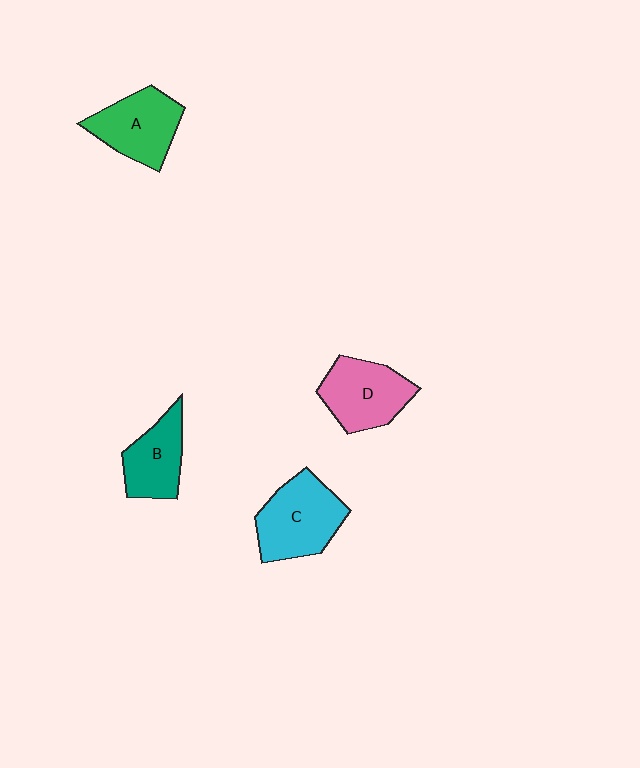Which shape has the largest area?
Shape C (cyan).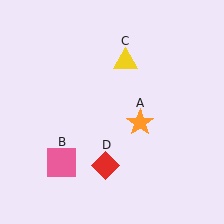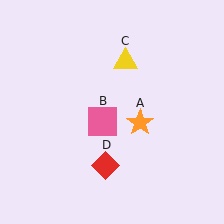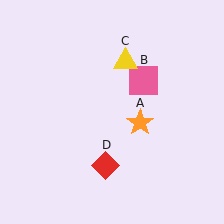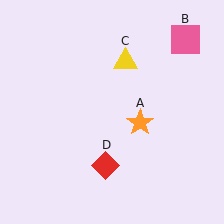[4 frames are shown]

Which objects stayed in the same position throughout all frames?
Orange star (object A) and yellow triangle (object C) and red diamond (object D) remained stationary.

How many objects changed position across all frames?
1 object changed position: pink square (object B).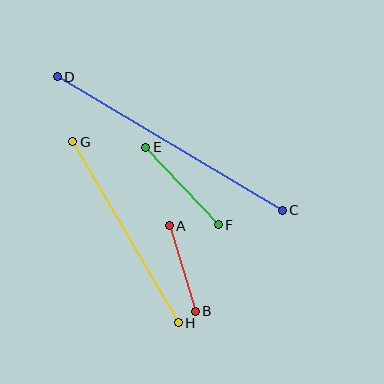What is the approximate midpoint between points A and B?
The midpoint is at approximately (182, 268) pixels.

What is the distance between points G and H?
The distance is approximately 209 pixels.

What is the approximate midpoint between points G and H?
The midpoint is at approximately (126, 232) pixels.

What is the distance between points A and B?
The distance is approximately 90 pixels.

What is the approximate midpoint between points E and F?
The midpoint is at approximately (182, 186) pixels.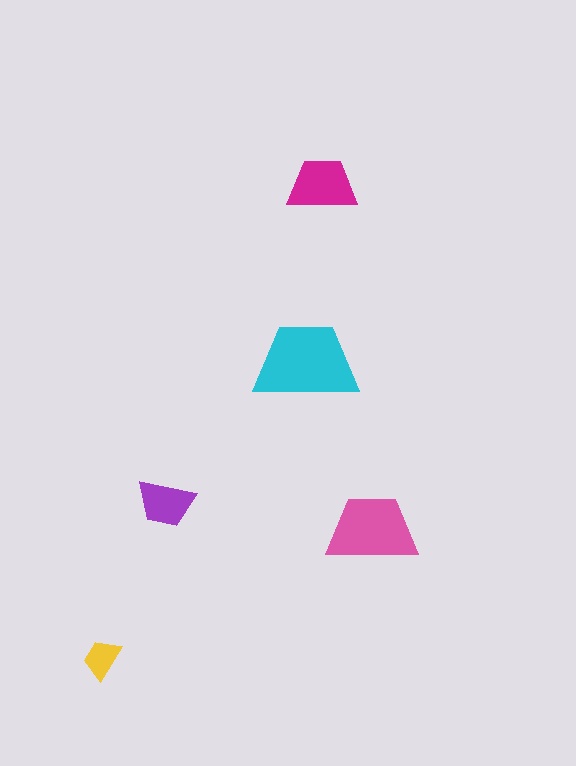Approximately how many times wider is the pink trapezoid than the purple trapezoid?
About 1.5 times wider.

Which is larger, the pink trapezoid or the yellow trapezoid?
The pink one.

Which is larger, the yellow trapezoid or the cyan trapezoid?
The cyan one.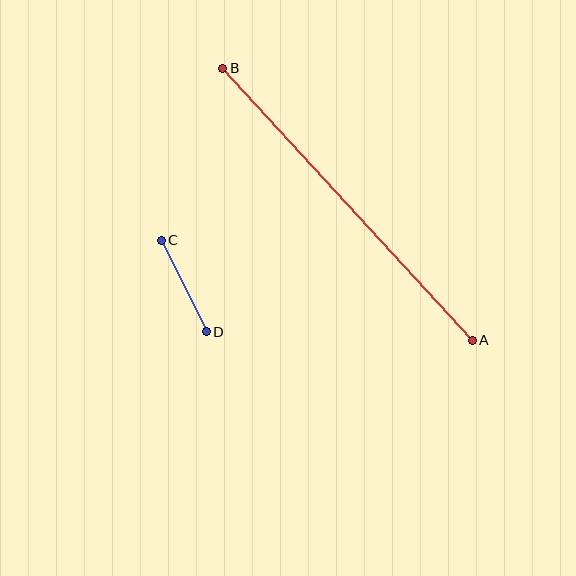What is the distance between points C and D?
The distance is approximately 102 pixels.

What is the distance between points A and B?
The distance is approximately 369 pixels.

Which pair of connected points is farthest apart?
Points A and B are farthest apart.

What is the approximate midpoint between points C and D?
The midpoint is at approximately (184, 286) pixels.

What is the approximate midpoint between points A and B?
The midpoint is at approximately (347, 204) pixels.